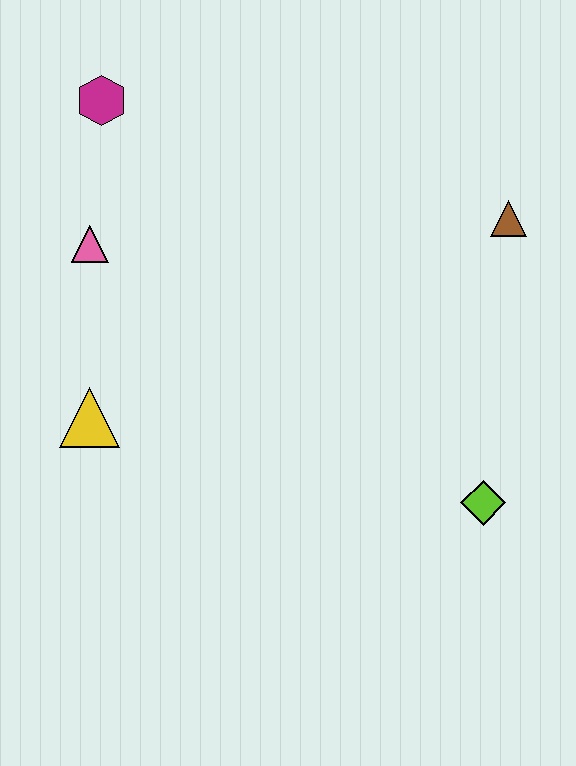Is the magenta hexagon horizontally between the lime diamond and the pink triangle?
Yes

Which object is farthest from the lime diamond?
The magenta hexagon is farthest from the lime diamond.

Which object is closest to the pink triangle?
The magenta hexagon is closest to the pink triangle.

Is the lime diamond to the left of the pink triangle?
No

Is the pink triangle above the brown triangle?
No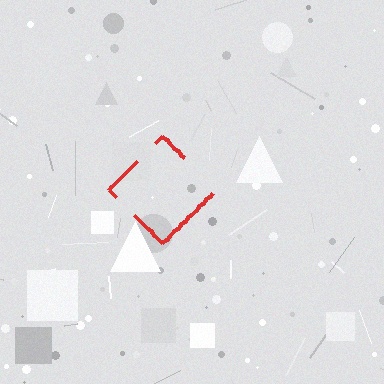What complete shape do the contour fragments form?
The contour fragments form a diamond.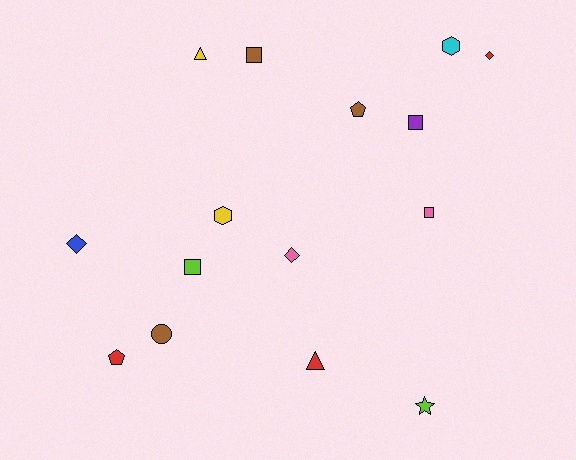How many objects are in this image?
There are 15 objects.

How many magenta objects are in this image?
There are no magenta objects.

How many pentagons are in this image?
There are 2 pentagons.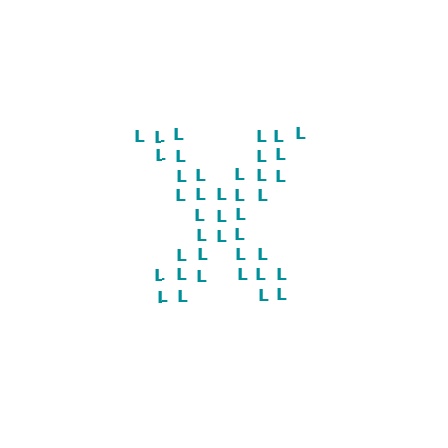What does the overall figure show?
The overall figure shows the letter X.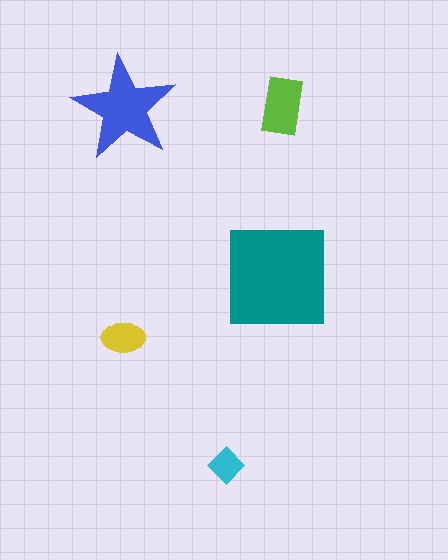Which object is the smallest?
The cyan diamond.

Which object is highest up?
The lime rectangle is topmost.